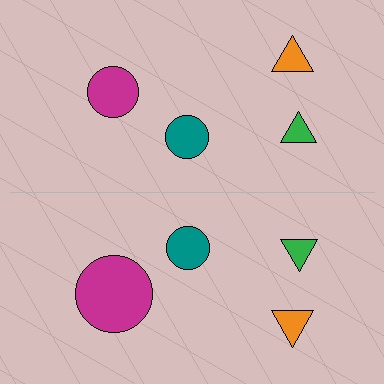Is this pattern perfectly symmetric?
No, the pattern is not perfectly symmetric. The magenta circle on the bottom side has a different size than its mirror counterpart.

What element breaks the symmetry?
The magenta circle on the bottom side has a different size than its mirror counterpart.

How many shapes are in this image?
There are 8 shapes in this image.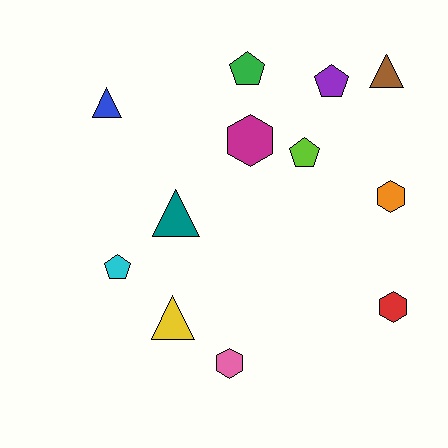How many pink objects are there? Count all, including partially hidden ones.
There is 1 pink object.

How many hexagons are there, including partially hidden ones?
There are 4 hexagons.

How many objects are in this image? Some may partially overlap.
There are 12 objects.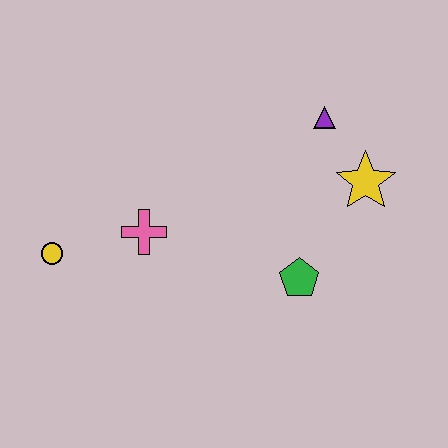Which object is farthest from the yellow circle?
The yellow star is farthest from the yellow circle.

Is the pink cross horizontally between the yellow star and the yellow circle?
Yes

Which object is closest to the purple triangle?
The yellow star is closest to the purple triangle.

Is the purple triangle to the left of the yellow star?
Yes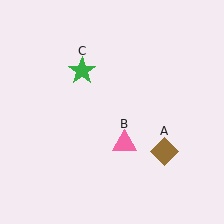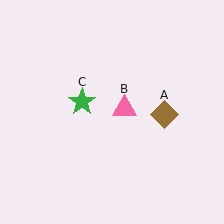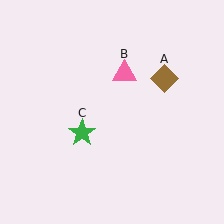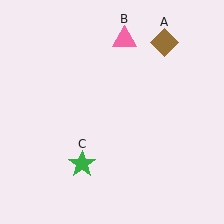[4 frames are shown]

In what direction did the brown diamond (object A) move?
The brown diamond (object A) moved up.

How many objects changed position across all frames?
3 objects changed position: brown diamond (object A), pink triangle (object B), green star (object C).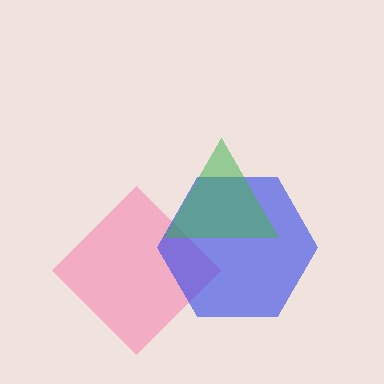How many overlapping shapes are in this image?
There are 3 overlapping shapes in the image.